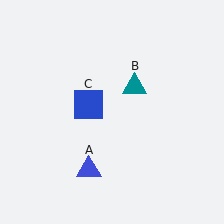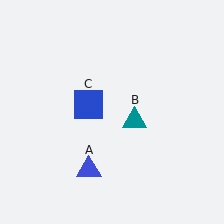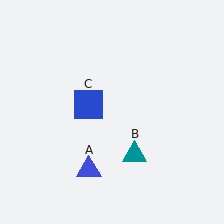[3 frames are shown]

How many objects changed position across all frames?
1 object changed position: teal triangle (object B).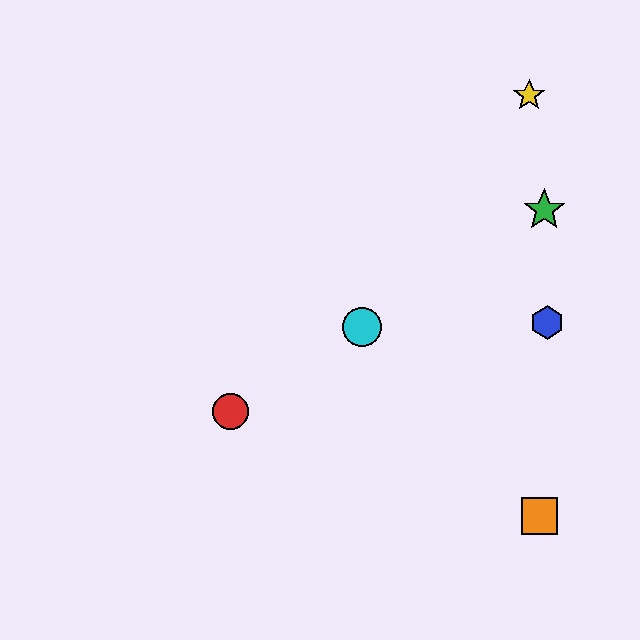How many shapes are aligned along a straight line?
4 shapes (the red circle, the green star, the purple star, the cyan circle) are aligned along a straight line.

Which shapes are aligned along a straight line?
The red circle, the green star, the purple star, the cyan circle are aligned along a straight line.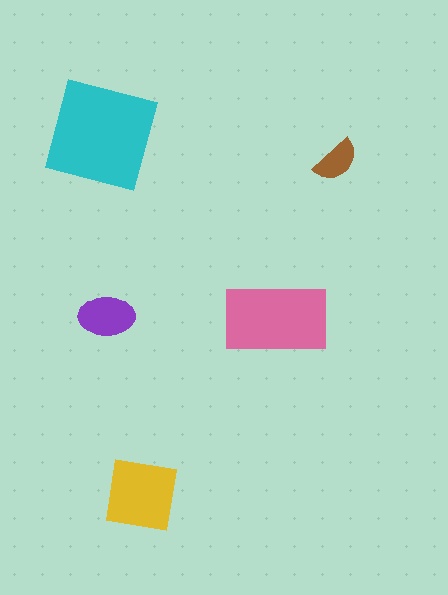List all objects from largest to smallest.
The cyan square, the pink rectangle, the yellow square, the purple ellipse, the brown semicircle.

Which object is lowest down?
The yellow square is bottommost.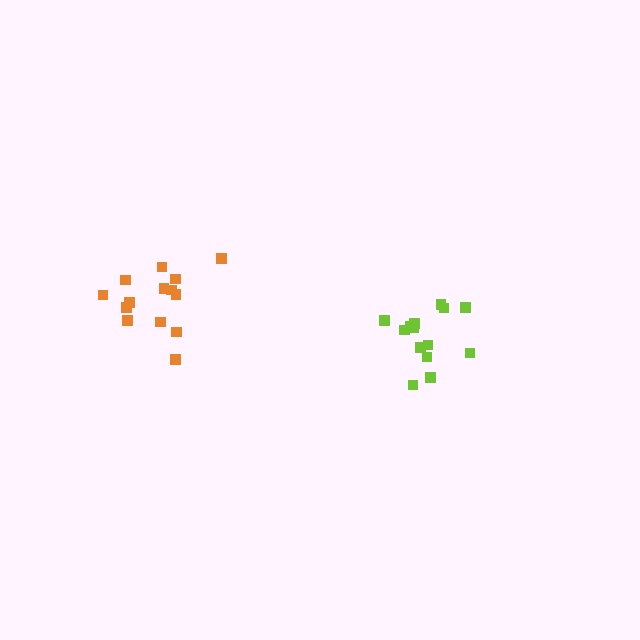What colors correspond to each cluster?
The clusters are colored: orange, lime.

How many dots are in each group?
Group 1: 14 dots, Group 2: 14 dots (28 total).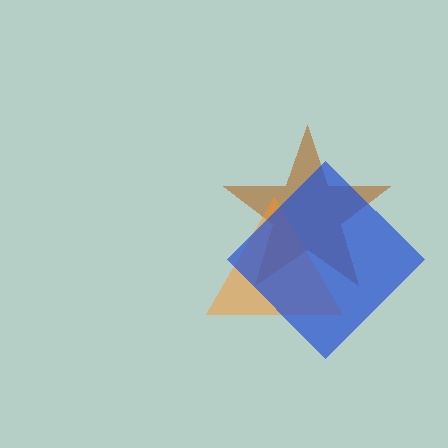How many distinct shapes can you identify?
There are 3 distinct shapes: a brown star, an orange triangle, a blue diamond.